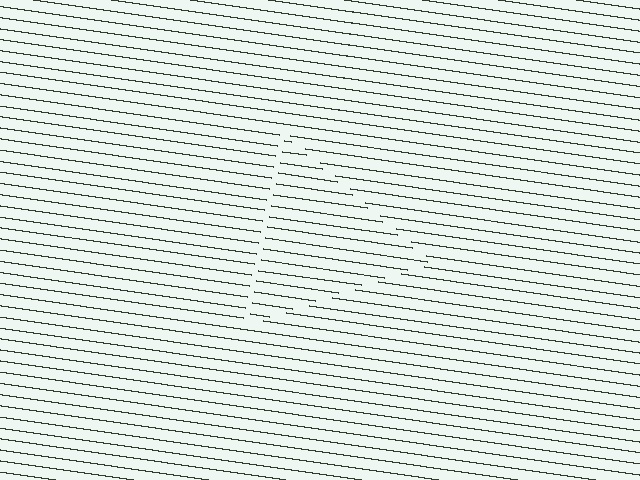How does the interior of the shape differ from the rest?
The interior of the shape contains the same grating, shifted by half a period — the contour is defined by the phase discontinuity where line-ends from the inner and outer gratings abut.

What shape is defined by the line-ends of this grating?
An illusory triangle. The interior of the shape contains the same grating, shifted by half a period — the contour is defined by the phase discontinuity where line-ends from the inner and outer gratings abut.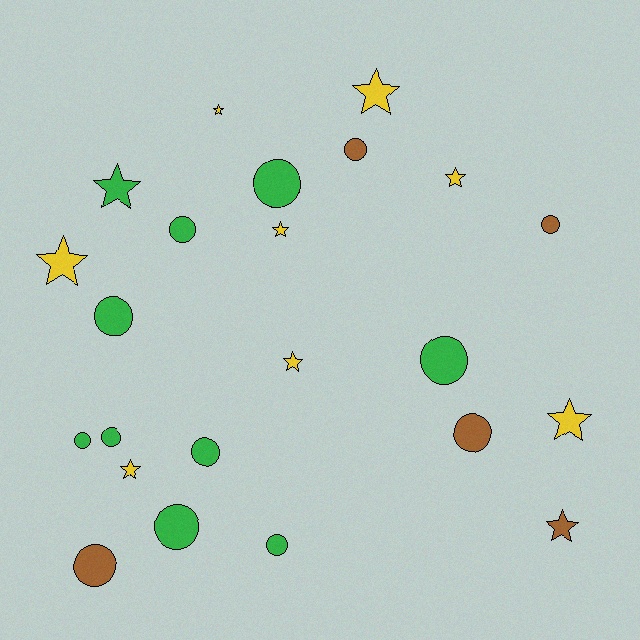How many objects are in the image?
There are 23 objects.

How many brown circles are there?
There are 4 brown circles.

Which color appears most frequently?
Green, with 10 objects.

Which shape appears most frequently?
Circle, with 13 objects.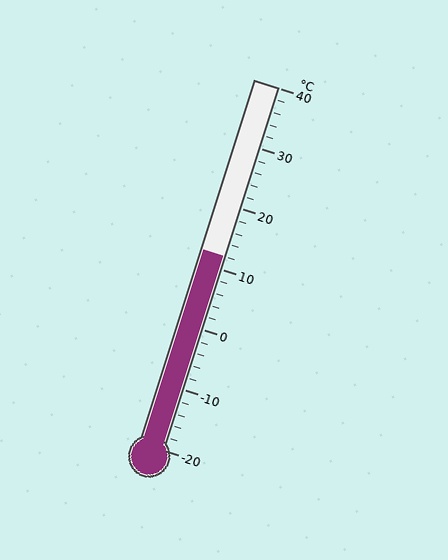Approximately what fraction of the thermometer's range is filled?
The thermometer is filled to approximately 55% of its range.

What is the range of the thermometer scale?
The thermometer scale ranges from -20°C to 40°C.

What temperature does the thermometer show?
The thermometer shows approximately 12°C.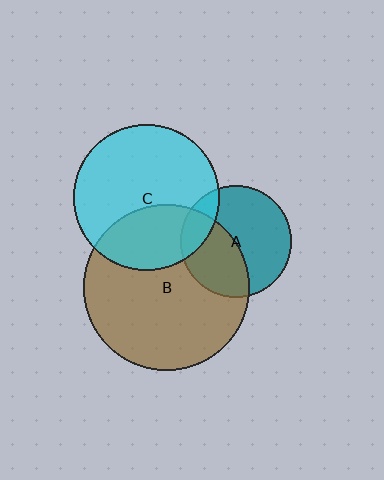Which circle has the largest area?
Circle B (brown).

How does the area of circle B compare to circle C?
Approximately 1.3 times.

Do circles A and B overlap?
Yes.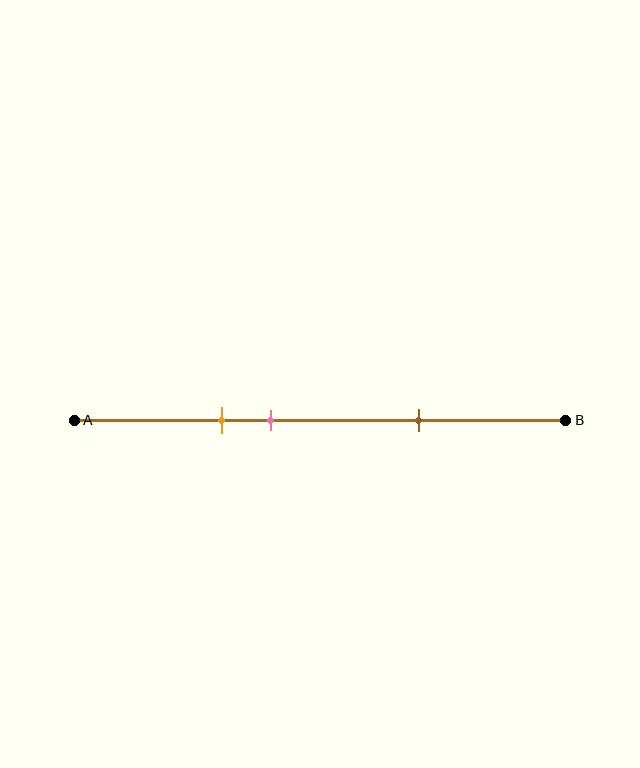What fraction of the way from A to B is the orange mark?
The orange mark is approximately 30% (0.3) of the way from A to B.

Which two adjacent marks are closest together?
The orange and pink marks are the closest adjacent pair.